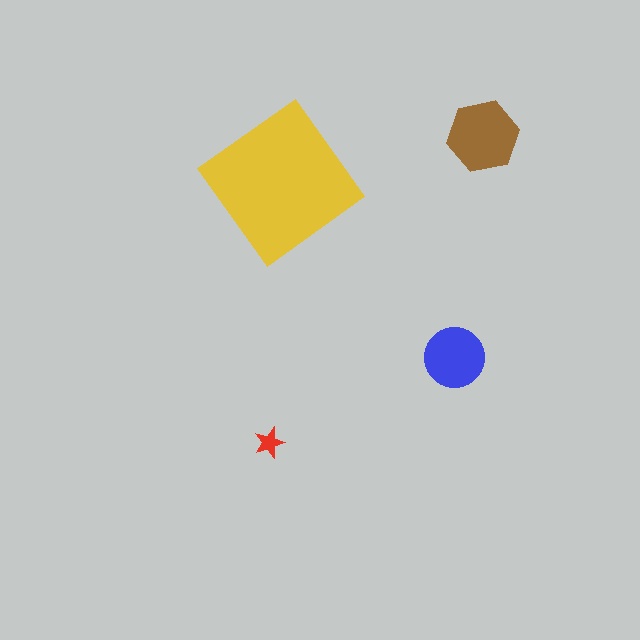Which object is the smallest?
The red star.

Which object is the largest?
The yellow diamond.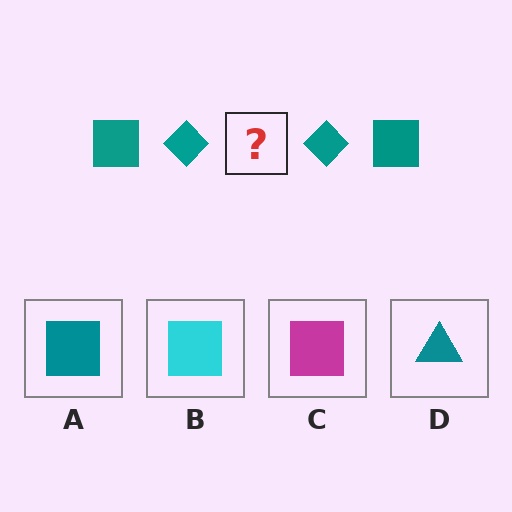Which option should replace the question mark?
Option A.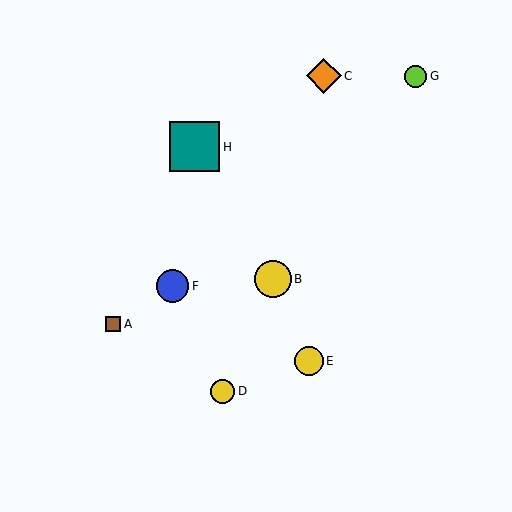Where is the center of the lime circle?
The center of the lime circle is at (415, 76).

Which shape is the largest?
The teal square (labeled H) is the largest.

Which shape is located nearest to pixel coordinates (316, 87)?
The orange diamond (labeled C) at (324, 76) is nearest to that location.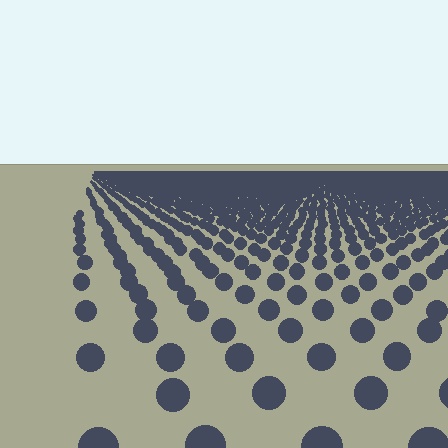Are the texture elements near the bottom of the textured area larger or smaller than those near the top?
Larger. Near the bottom, elements are closer to the viewer and appear at a bigger on-screen size.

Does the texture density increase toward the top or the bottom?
Density increases toward the top.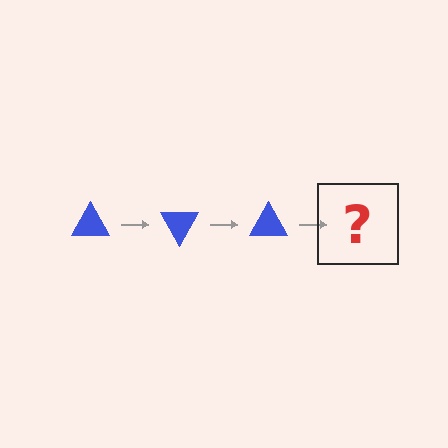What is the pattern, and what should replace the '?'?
The pattern is that the triangle rotates 60 degrees each step. The '?' should be a blue triangle rotated 180 degrees.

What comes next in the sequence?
The next element should be a blue triangle rotated 180 degrees.